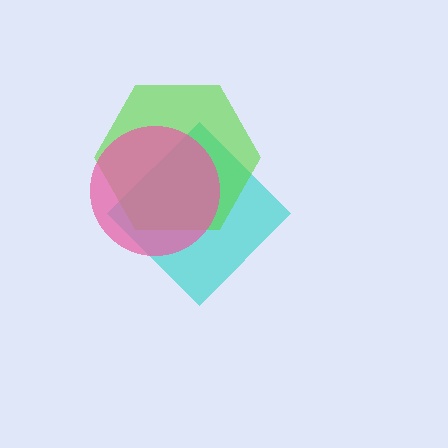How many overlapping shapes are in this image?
There are 3 overlapping shapes in the image.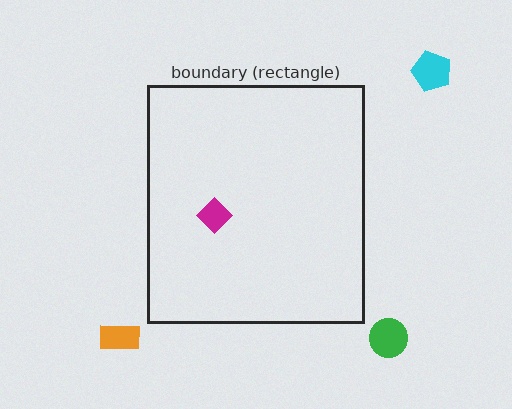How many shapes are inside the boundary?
1 inside, 3 outside.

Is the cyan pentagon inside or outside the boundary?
Outside.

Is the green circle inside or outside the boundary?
Outside.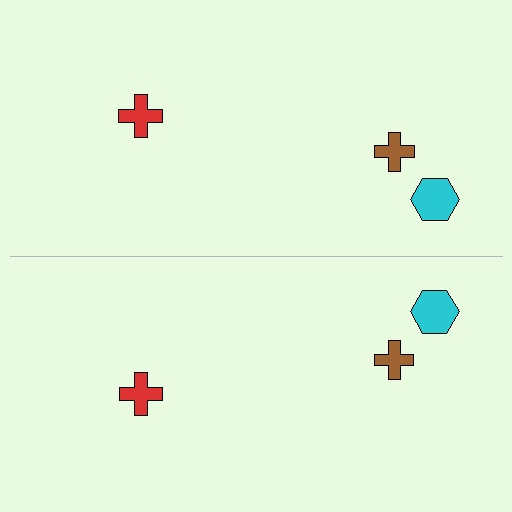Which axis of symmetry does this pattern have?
The pattern has a horizontal axis of symmetry running through the center of the image.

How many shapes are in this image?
There are 6 shapes in this image.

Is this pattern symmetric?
Yes, this pattern has bilateral (reflection) symmetry.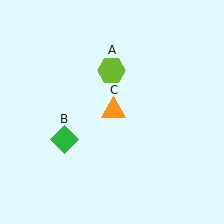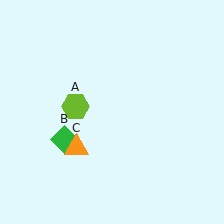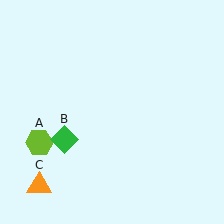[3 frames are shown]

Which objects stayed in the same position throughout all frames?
Green diamond (object B) remained stationary.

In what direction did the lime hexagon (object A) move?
The lime hexagon (object A) moved down and to the left.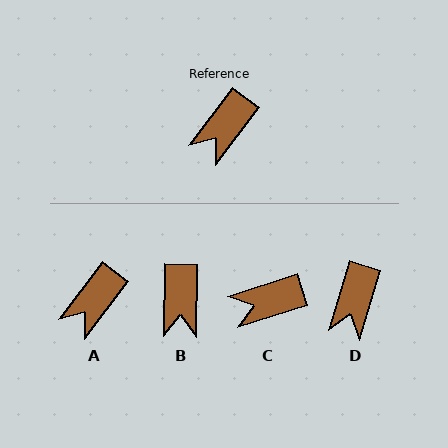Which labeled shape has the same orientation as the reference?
A.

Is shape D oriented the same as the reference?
No, it is off by about 20 degrees.